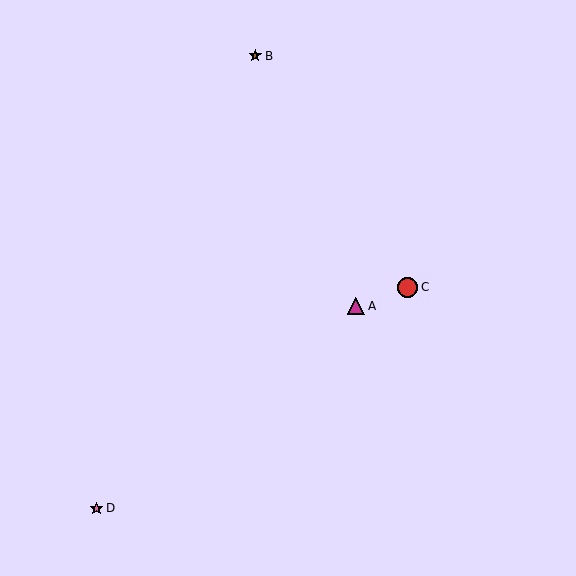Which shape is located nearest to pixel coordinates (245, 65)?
The brown star (labeled B) at (255, 56) is nearest to that location.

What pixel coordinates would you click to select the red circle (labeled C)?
Click at (408, 287) to select the red circle C.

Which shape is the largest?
The red circle (labeled C) is the largest.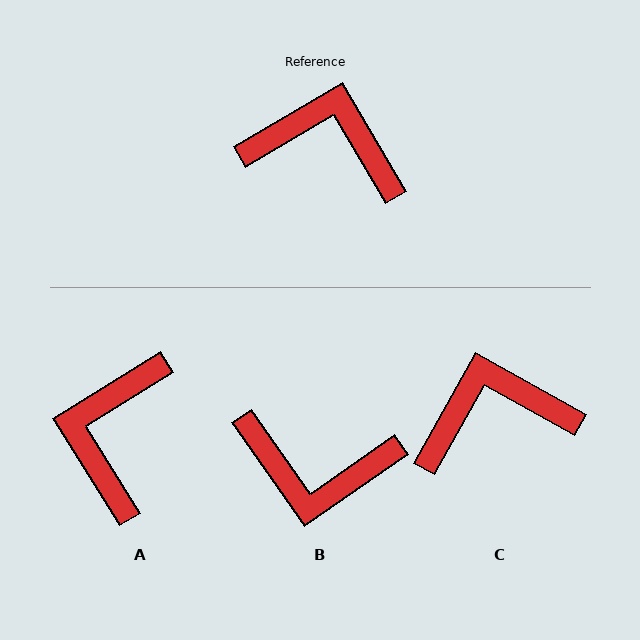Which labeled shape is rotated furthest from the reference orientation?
B, about 176 degrees away.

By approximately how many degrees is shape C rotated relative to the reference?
Approximately 30 degrees counter-clockwise.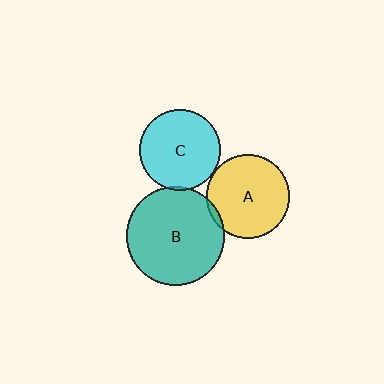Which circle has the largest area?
Circle B (teal).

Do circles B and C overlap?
Yes.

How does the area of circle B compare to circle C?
Approximately 1.4 times.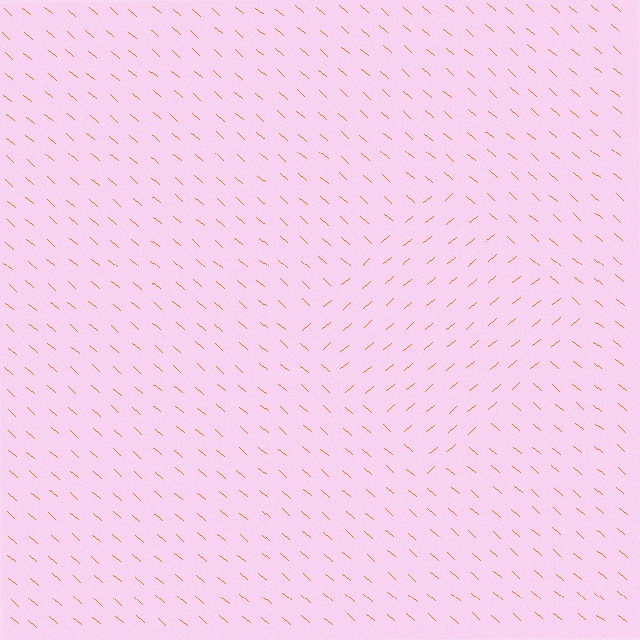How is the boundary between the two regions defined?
The boundary is defined purely by a change in line orientation (approximately 81 degrees difference). All lines are the same color and thickness.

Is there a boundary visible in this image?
Yes, there is a texture boundary formed by a change in line orientation.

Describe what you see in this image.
The image is filled with small orange line segments. A diamond region in the image has lines oriented differently from the surrounding lines, creating a visible texture boundary.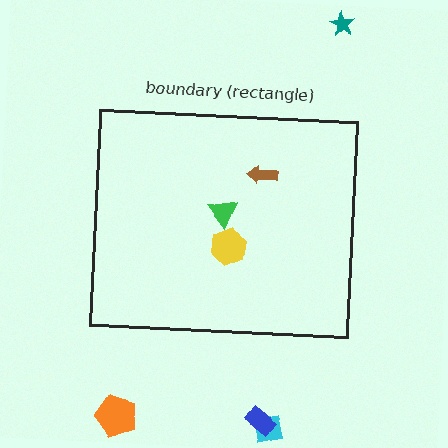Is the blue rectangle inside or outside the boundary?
Outside.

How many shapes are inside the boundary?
3 inside, 4 outside.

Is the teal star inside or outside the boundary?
Outside.